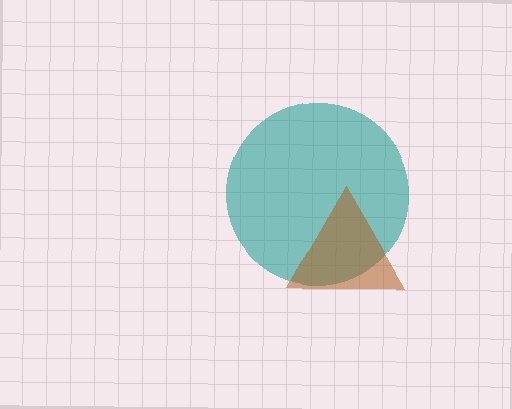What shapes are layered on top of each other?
The layered shapes are: a teal circle, a brown triangle.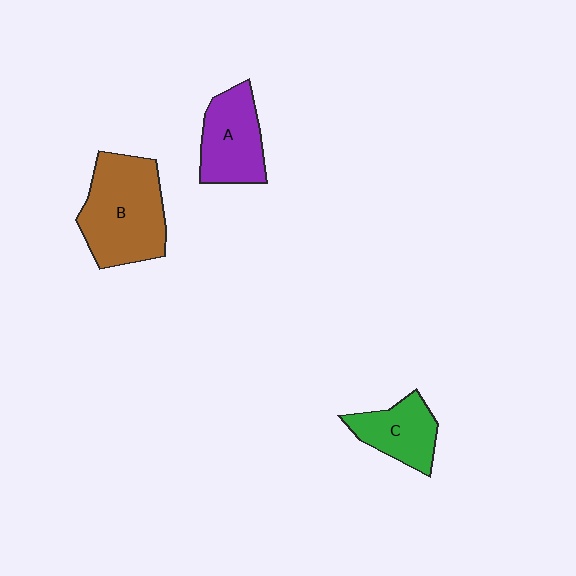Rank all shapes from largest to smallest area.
From largest to smallest: B (brown), A (purple), C (green).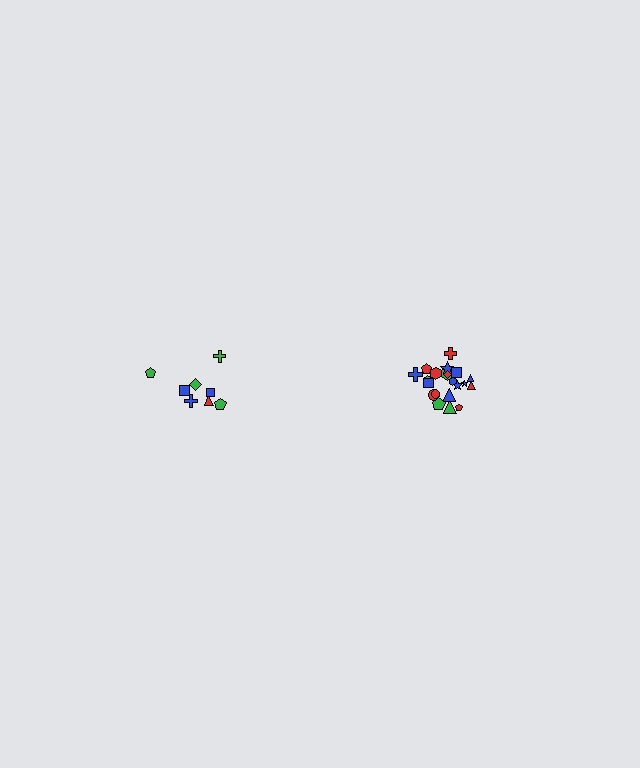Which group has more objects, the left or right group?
The right group.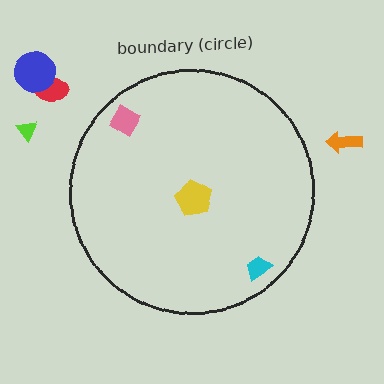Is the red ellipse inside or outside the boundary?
Outside.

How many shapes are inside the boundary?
3 inside, 4 outside.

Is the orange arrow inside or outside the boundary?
Outside.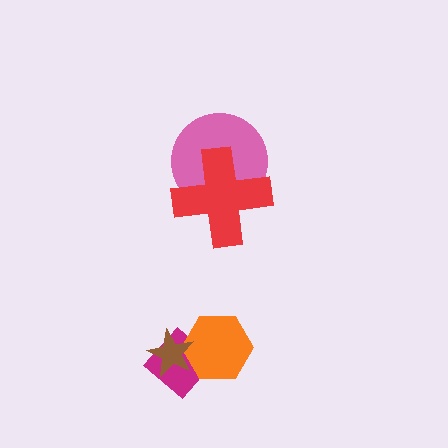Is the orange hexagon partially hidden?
Yes, it is partially covered by another shape.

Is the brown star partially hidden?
No, no other shape covers it.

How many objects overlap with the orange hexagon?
2 objects overlap with the orange hexagon.